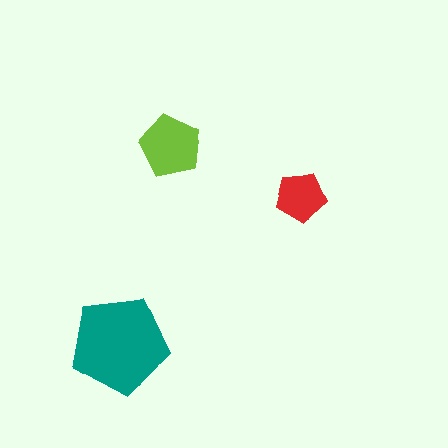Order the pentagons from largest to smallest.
the teal one, the lime one, the red one.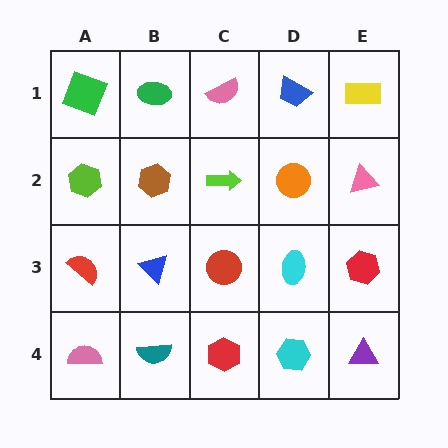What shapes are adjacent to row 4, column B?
A blue triangle (row 3, column B), a pink semicircle (row 4, column A), a red hexagon (row 4, column C).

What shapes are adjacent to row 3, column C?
A lime arrow (row 2, column C), a red hexagon (row 4, column C), a blue triangle (row 3, column B), a cyan ellipse (row 3, column D).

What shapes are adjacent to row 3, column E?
A pink triangle (row 2, column E), a purple triangle (row 4, column E), a cyan ellipse (row 3, column D).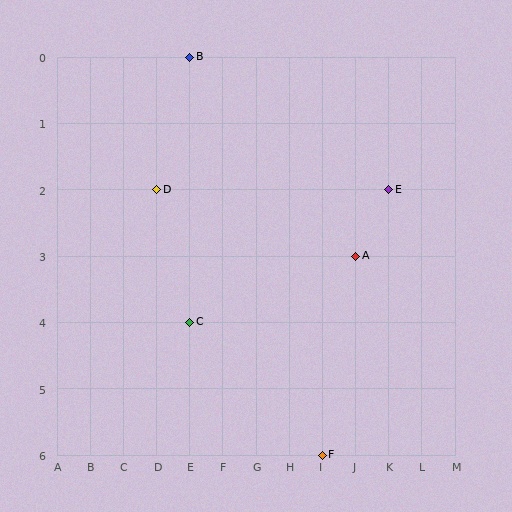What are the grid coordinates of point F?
Point F is at grid coordinates (I, 6).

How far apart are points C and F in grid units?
Points C and F are 4 columns and 2 rows apart (about 4.5 grid units diagonally).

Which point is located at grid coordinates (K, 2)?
Point E is at (K, 2).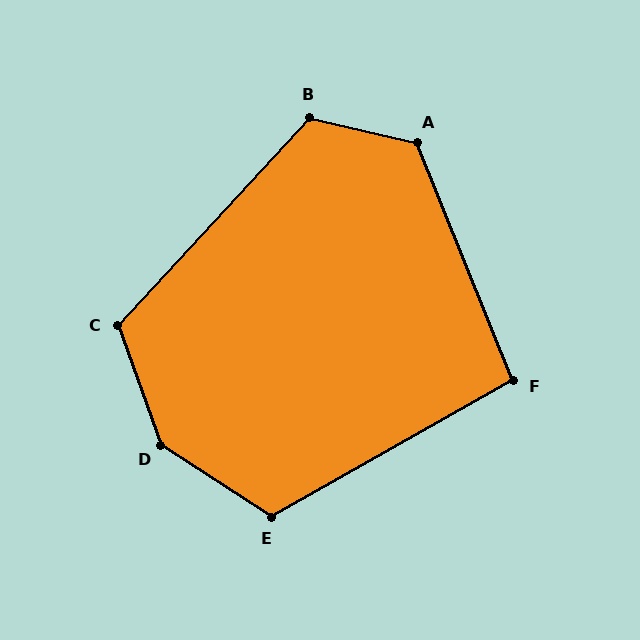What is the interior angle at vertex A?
Approximately 125 degrees (obtuse).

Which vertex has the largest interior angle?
D, at approximately 143 degrees.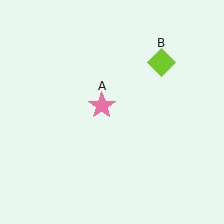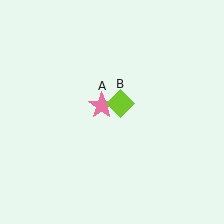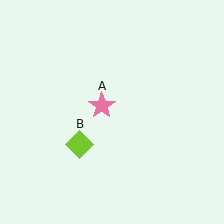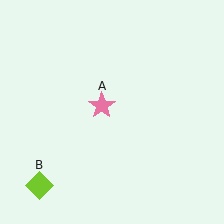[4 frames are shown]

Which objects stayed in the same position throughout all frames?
Pink star (object A) remained stationary.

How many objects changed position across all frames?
1 object changed position: lime diamond (object B).